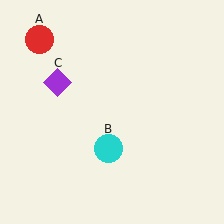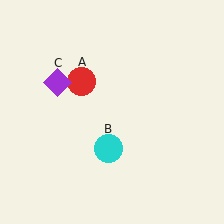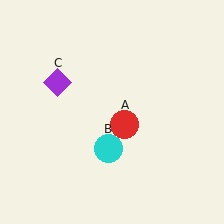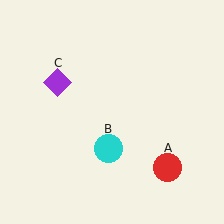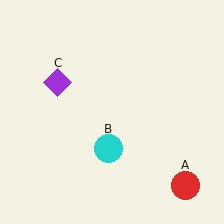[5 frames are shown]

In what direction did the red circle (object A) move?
The red circle (object A) moved down and to the right.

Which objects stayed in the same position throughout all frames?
Cyan circle (object B) and purple diamond (object C) remained stationary.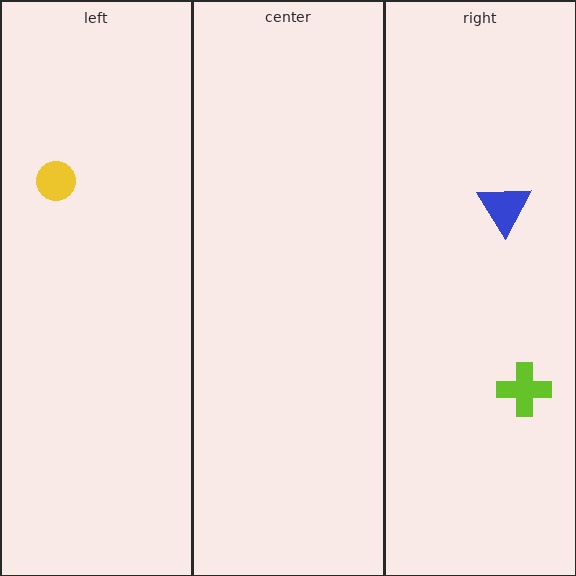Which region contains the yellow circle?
The left region.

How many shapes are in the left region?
1.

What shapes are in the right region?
The lime cross, the blue triangle.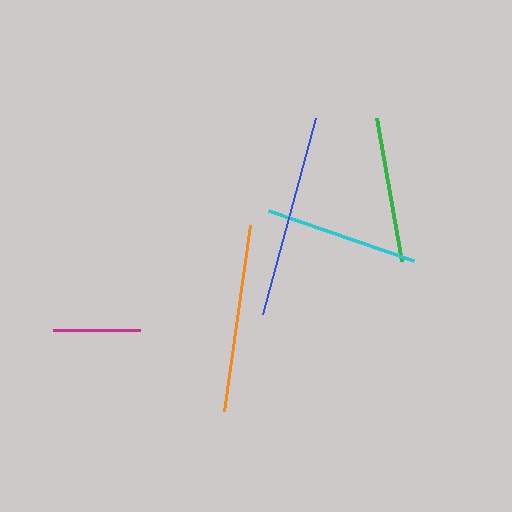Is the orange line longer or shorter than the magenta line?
The orange line is longer than the magenta line.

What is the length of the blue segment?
The blue segment is approximately 203 pixels long.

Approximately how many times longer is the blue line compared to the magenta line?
The blue line is approximately 2.3 times the length of the magenta line.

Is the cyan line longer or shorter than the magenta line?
The cyan line is longer than the magenta line.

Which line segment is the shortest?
The magenta line is the shortest at approximately 88 pixels.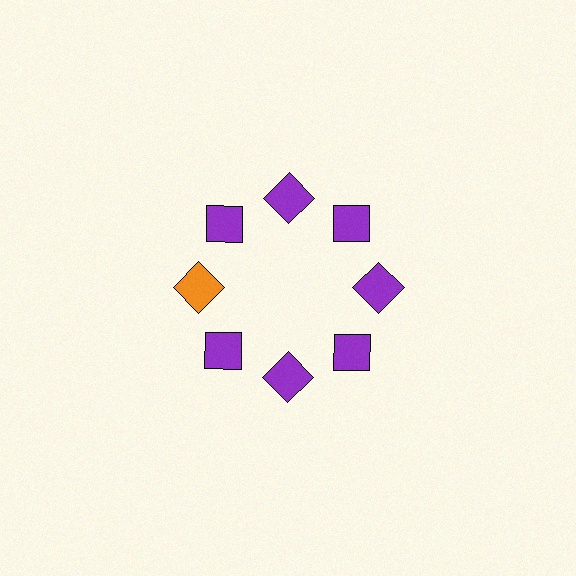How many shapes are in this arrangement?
There are 8 shapes arranged in a ring pattern.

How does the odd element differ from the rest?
It has a different color: orange instead of purple.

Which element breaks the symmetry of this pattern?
The orange square at roughly the 9 o'clock position breaks the symmetry. All other shapes are purple squares.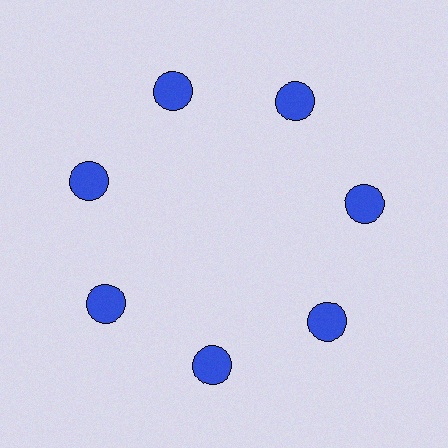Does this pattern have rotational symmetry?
Yes, this pattern has 7-fold rotational symmetry. It looks the same after rotating 51 degrees around the center.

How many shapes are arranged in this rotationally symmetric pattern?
There are 7 shapes, arranged in 7 groups of 1.